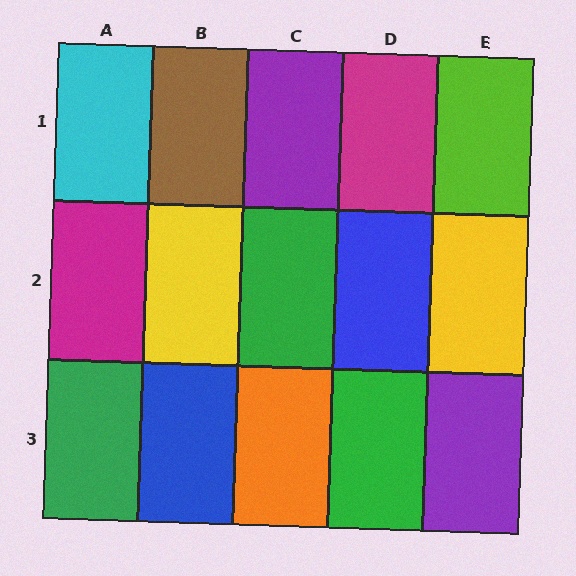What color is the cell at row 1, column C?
Purple.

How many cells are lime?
1 cell is lime.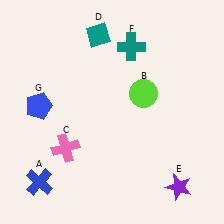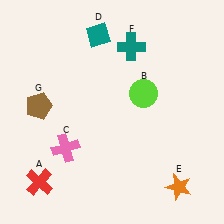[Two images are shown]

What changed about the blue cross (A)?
In Image 1, A is blue. In Image 2, it changed to red.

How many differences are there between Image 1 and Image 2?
There are 3 differences between the two images.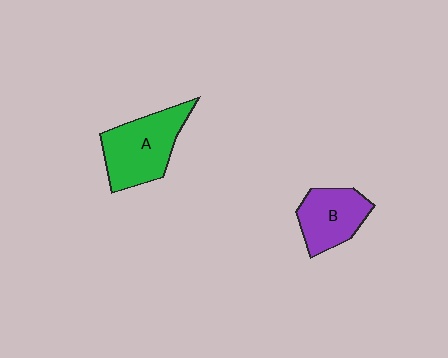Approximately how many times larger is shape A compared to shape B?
Approximately 1.3 times.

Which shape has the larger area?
Shape A (green).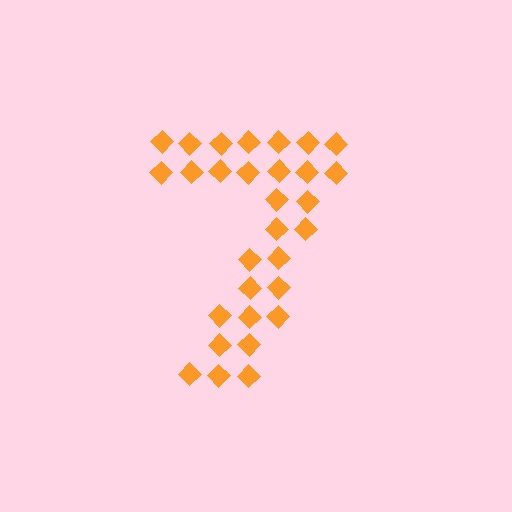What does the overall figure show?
The overall figure shows the digit 7.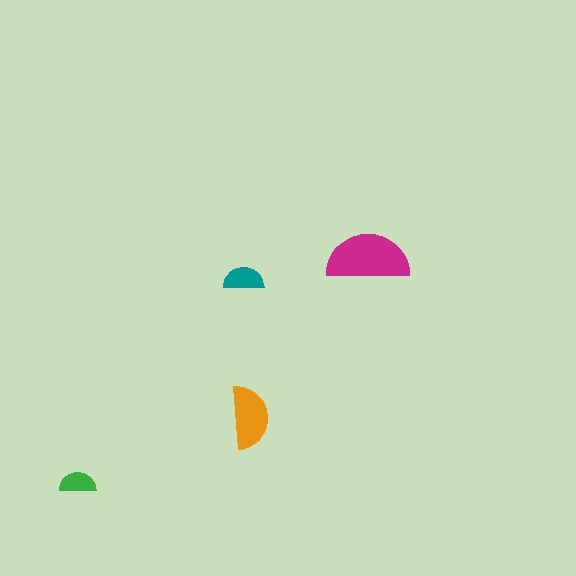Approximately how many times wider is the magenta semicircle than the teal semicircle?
About 2 times wider.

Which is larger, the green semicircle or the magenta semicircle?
The magenta one.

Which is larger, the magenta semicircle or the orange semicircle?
The magenta one.